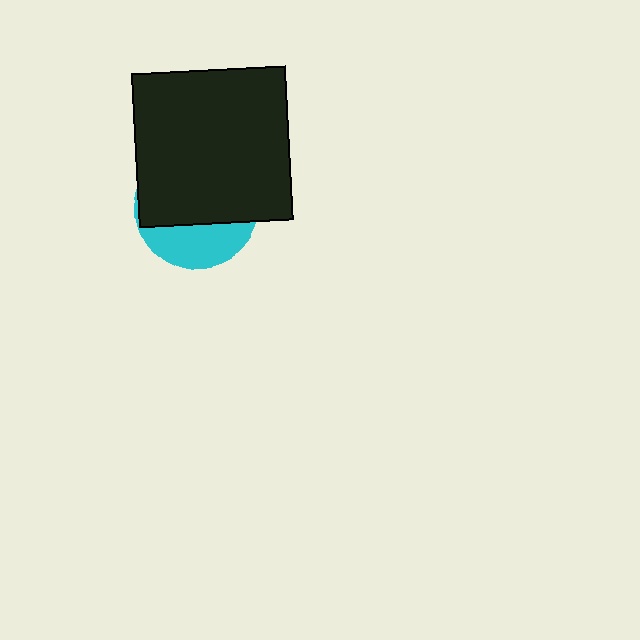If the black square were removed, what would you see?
You would see the complete cyan circle.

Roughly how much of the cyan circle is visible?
A small part of it is visible (roughly 32%).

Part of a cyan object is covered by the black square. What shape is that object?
It is a circle.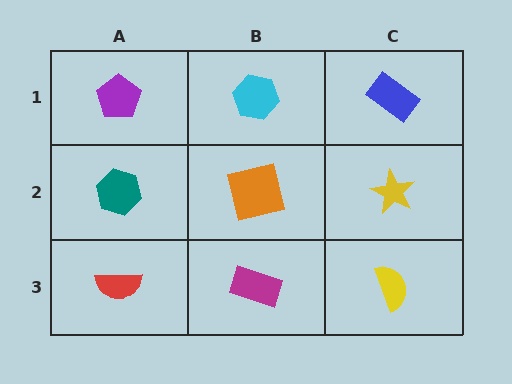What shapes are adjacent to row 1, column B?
An orange square (row 2, column B), a purple pentagon (row 1, column A), a blue rectangle (row 1, column C).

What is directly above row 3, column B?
An orange square.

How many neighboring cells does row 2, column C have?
3.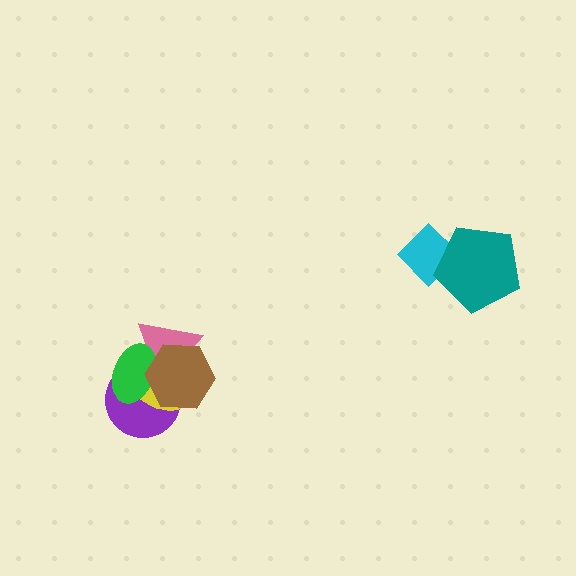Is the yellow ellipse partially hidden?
Yes, it is partially covered by another shape.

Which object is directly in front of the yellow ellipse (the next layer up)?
The pink triangle is directly in front of the yellow ellipse.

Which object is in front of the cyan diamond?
The teal pentagon is in front of the cyan diamond.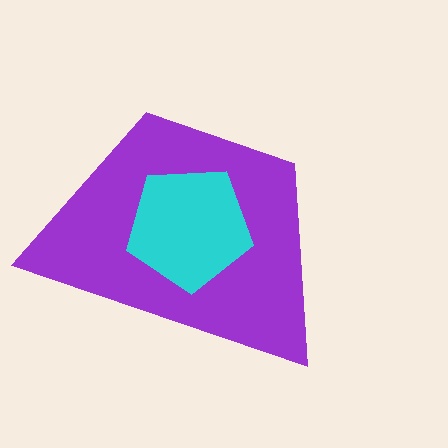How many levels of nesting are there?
2.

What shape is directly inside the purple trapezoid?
The cyan pentagon.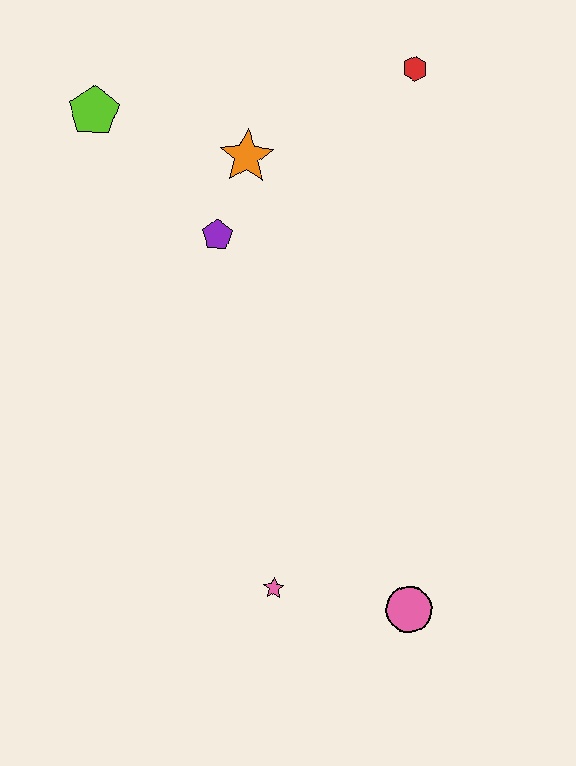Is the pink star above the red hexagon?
No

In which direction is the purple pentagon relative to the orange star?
The purple pentagon is below the orange star.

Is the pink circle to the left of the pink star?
No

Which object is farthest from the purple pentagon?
The pink circle is farthest from the purple pentagon.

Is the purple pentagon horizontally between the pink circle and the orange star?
No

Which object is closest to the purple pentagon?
The orange star is closest to the purple pentagon.